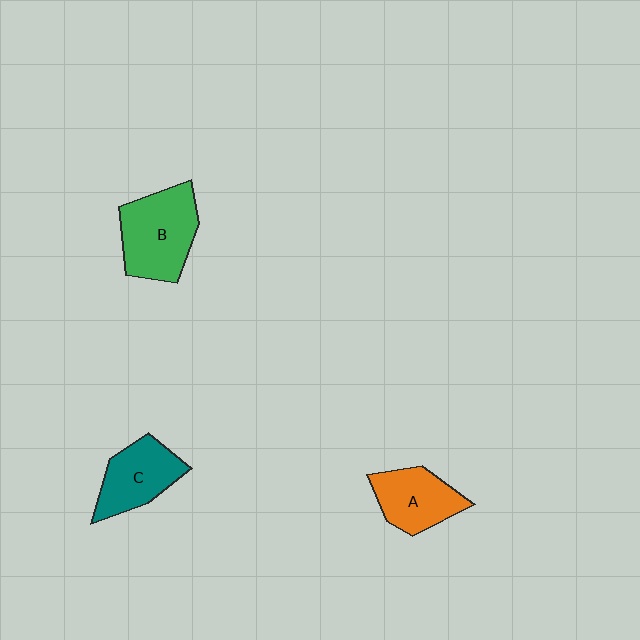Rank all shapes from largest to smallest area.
From largest to smallest: B (green), C (teal), A (orange).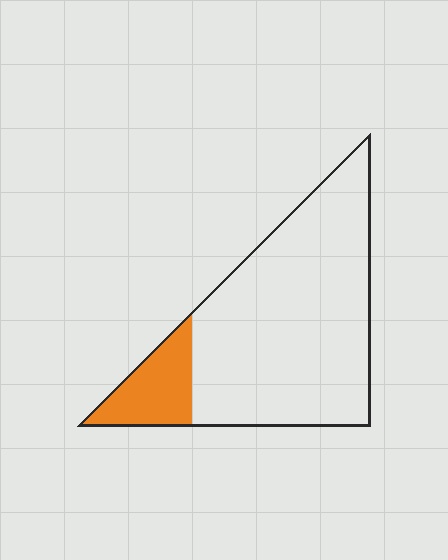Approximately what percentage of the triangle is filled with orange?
Approximately 15%.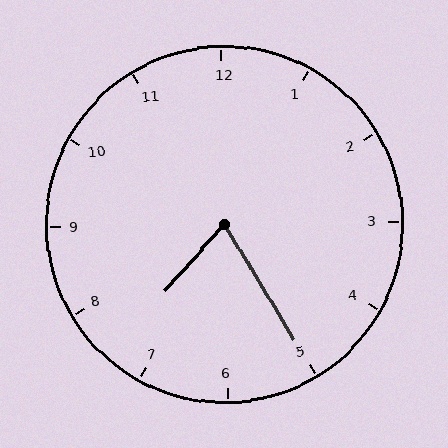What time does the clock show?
7:25.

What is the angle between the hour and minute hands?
Approximately 72 degrees.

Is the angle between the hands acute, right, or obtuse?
It is acute.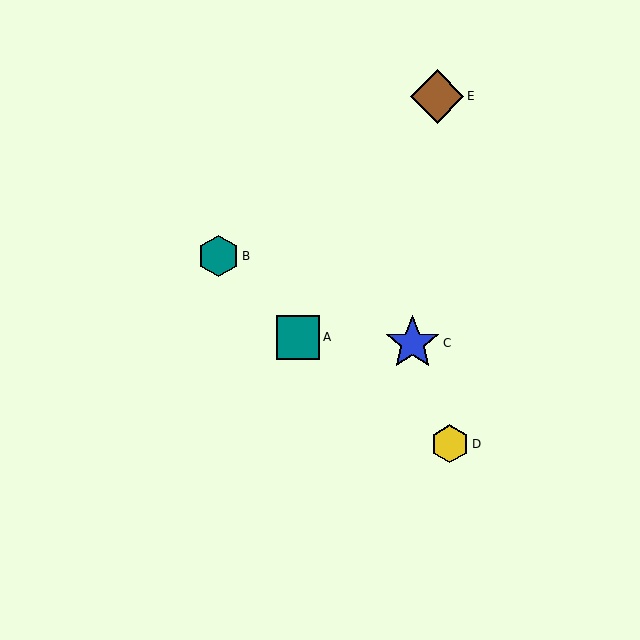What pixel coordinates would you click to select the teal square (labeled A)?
Click at (298, 337) to select the teal square A.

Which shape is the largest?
The blue star (labeled C) is the largest.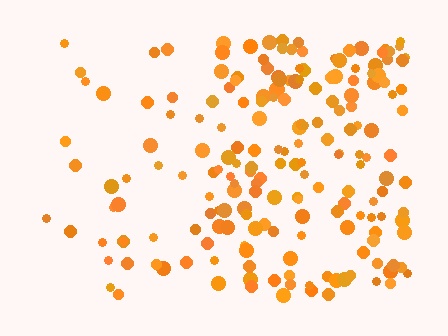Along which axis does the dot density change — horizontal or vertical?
Horizontal.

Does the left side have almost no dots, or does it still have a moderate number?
Still a moderate number, just noticeably fewer than the right.